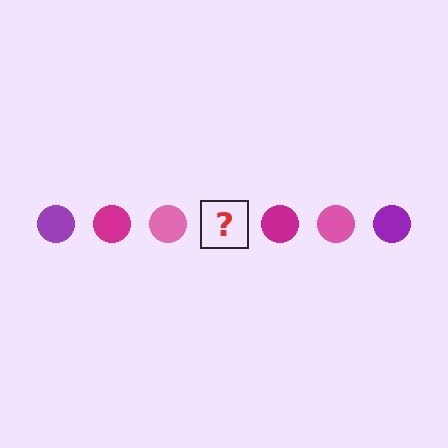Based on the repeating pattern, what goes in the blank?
The blank should be a purple circle.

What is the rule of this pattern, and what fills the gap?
The rule is that the pattern cycles through purple, magenta, pink circles. The gap should be filled with a purple circle.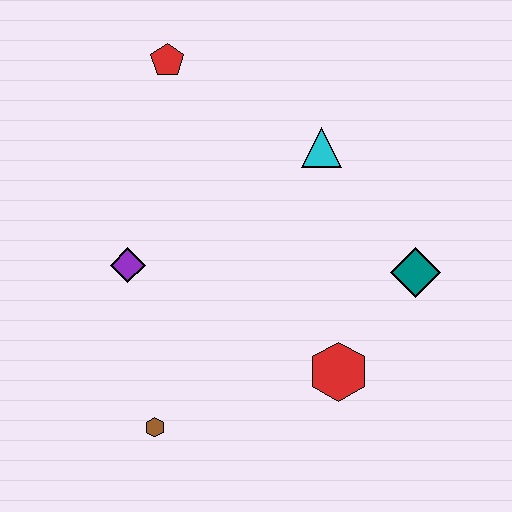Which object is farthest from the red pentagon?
The brown hexagon is farthest from the red pentagon.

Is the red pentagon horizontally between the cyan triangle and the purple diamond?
Yes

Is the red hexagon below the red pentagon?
Yes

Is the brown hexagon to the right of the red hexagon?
No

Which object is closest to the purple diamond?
The brown hexagon is closest to the purple diamond.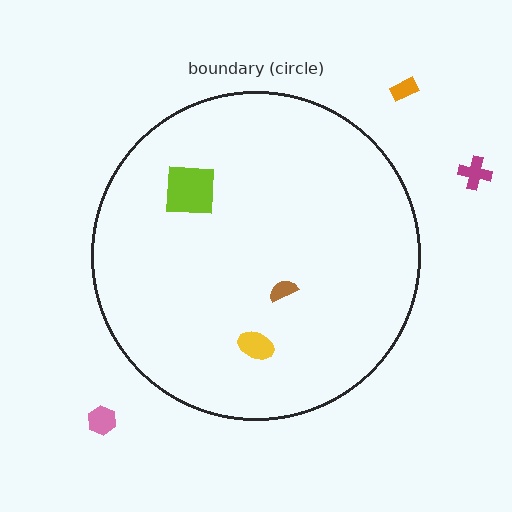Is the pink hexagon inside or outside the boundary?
Outside.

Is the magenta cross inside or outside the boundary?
Outside.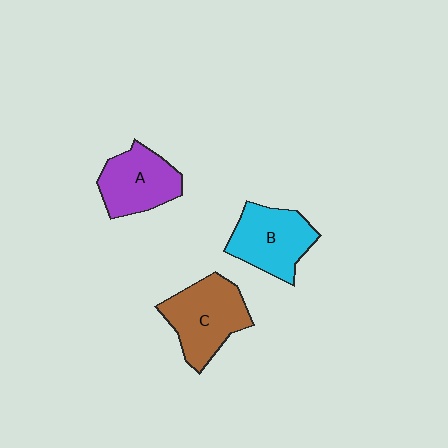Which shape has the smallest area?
Shape A (purple).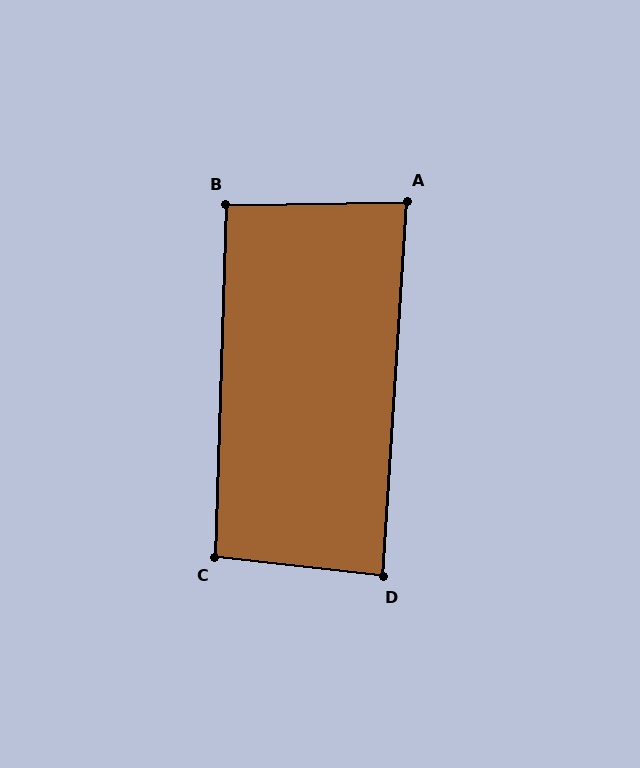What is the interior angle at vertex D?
Approximately 87 degrees (approximately right).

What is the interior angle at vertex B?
Approximately 93 degrees (approximately right).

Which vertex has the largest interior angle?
C, at approximately 95 degrees.